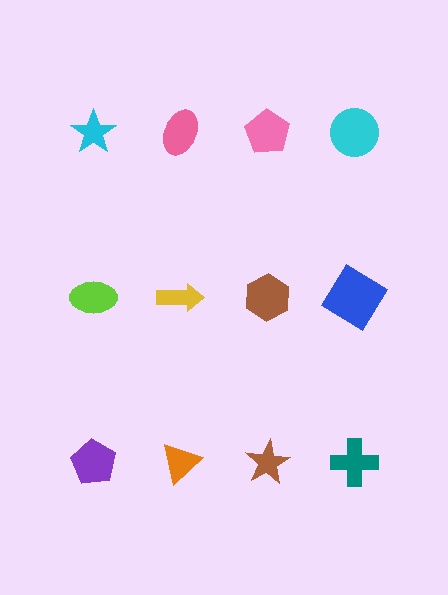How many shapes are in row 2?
4 shapes.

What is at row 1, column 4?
A cyan circle.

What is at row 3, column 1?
A purple pentagon.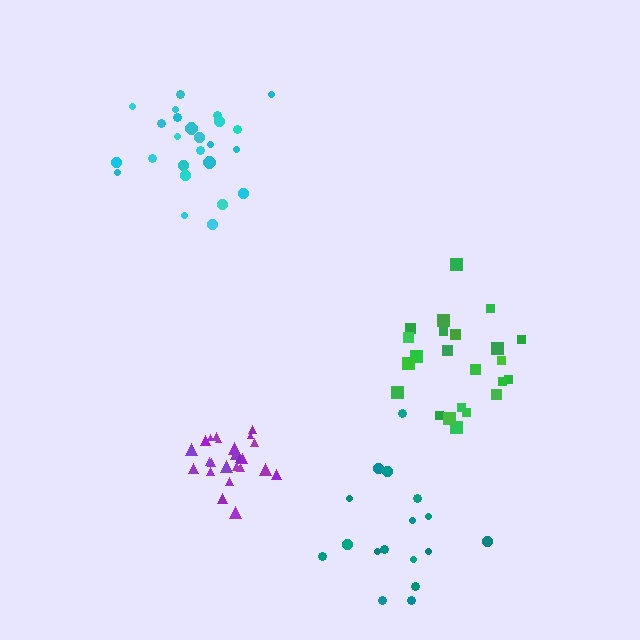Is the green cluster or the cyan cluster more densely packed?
Cyan.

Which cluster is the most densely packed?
Purple.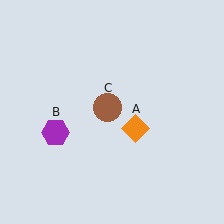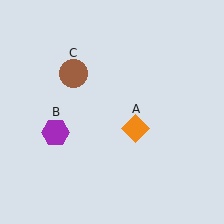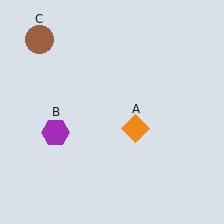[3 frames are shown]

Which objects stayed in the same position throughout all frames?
Orange diamond (object A) and purple hexagon (object B) remained stationary.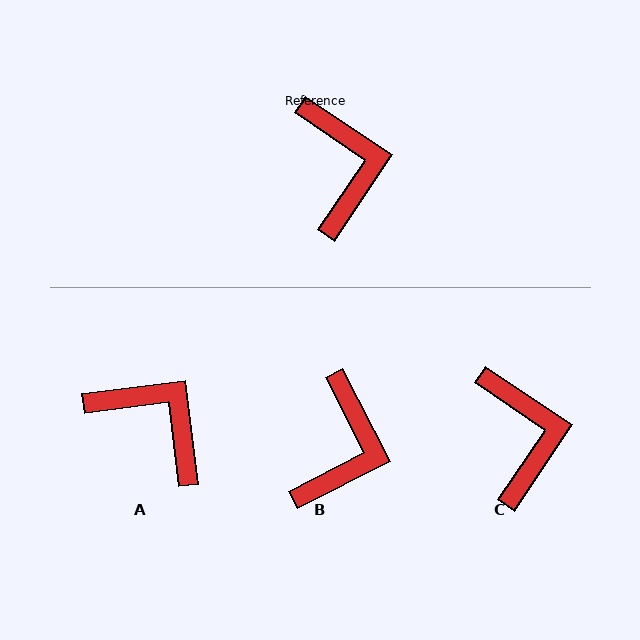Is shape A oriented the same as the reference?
No, it is off by about 41 degrees.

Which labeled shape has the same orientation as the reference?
C.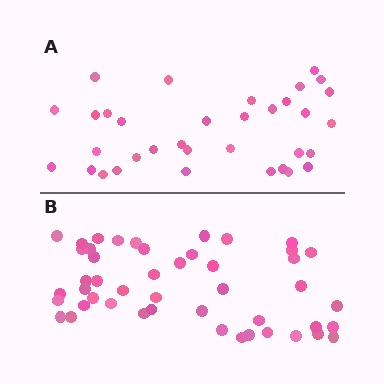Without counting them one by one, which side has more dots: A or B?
Region B (the bottom region) has more dots.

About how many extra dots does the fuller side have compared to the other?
Region B has approximately 15 more dots than region A.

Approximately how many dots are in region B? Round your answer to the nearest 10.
About 50 dots. (The exact count is 47, which rounds to 50.)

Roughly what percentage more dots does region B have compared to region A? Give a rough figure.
About 40% more.